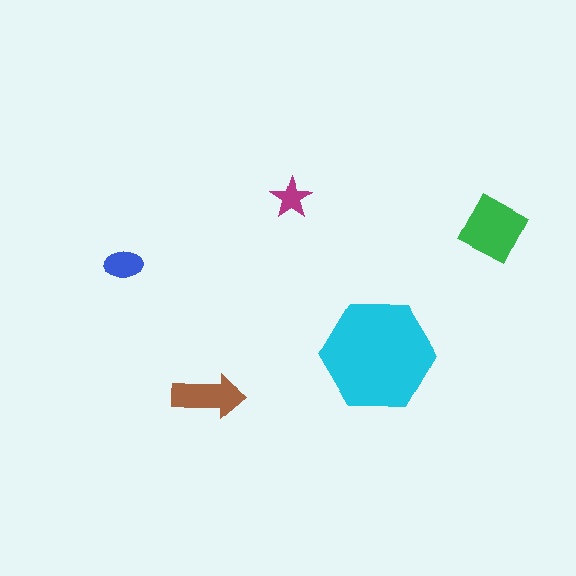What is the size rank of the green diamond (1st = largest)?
2nd.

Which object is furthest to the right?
The green diamond is rightmost.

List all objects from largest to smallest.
The cyan hexagon, the green diamond, the brown arrow, the blue ellipse, the magenta star.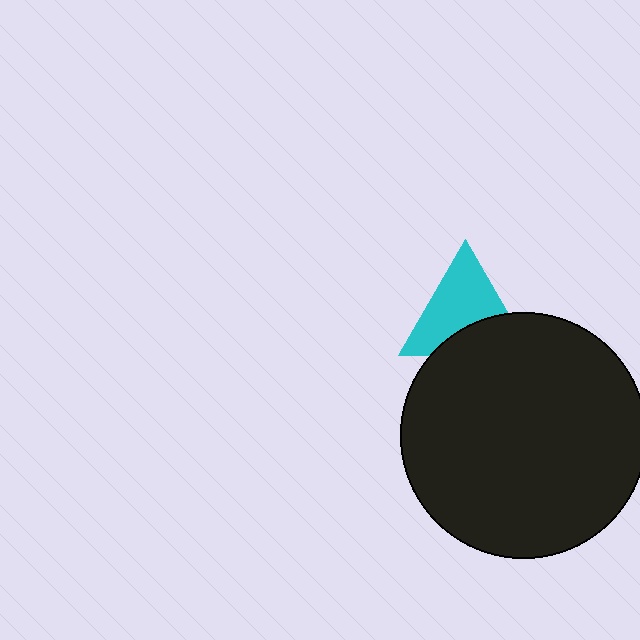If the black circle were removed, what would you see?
You would see the complete cyan triangle.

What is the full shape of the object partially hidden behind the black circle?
The partially hidden object is a cyan triangle.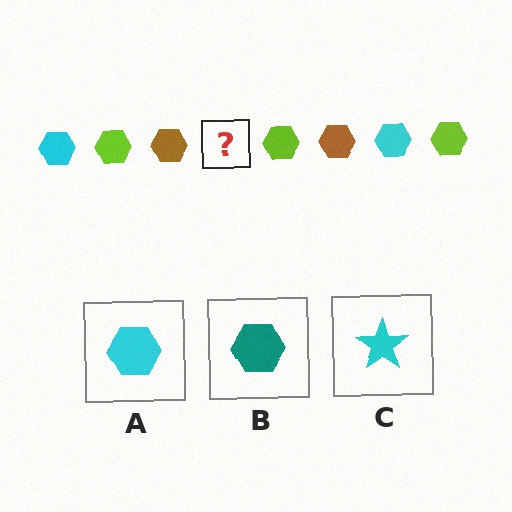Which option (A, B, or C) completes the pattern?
A.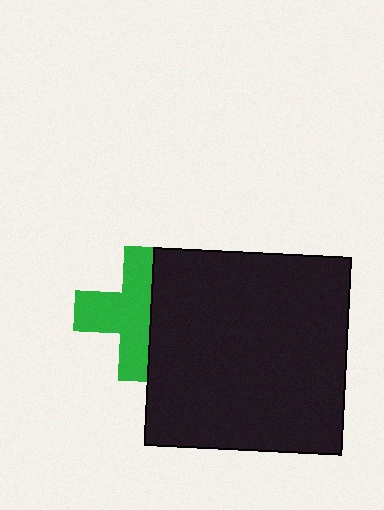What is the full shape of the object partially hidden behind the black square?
The partially hidden object is a green cross.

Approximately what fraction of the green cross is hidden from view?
Roughly 37% of the green cross is hidden behind the black square.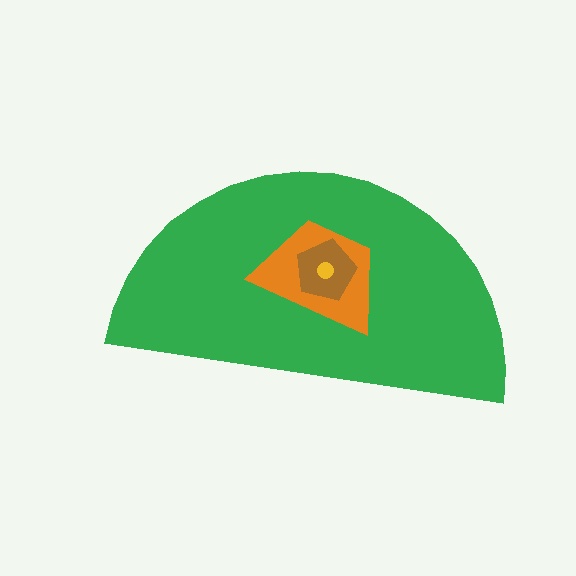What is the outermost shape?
The green semicircle.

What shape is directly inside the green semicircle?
The orange trapezoid.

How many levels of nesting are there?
4.